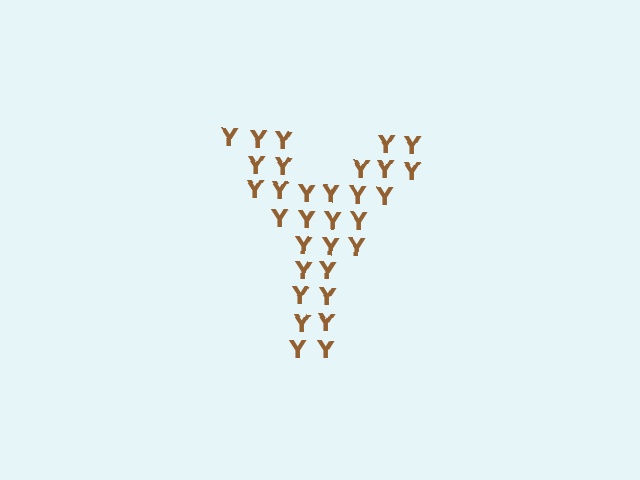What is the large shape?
The large shape is the letter Y.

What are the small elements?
The small elements are letter Y's.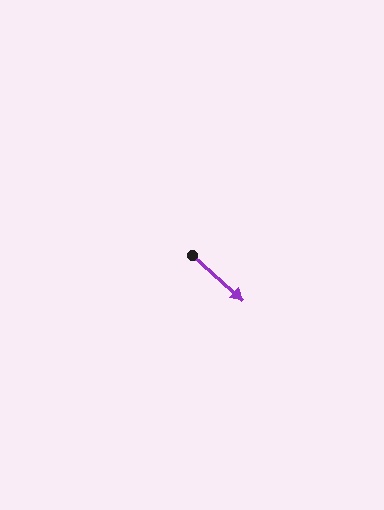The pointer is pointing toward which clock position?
Roughly 4 o'clock.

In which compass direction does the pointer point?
Southeast.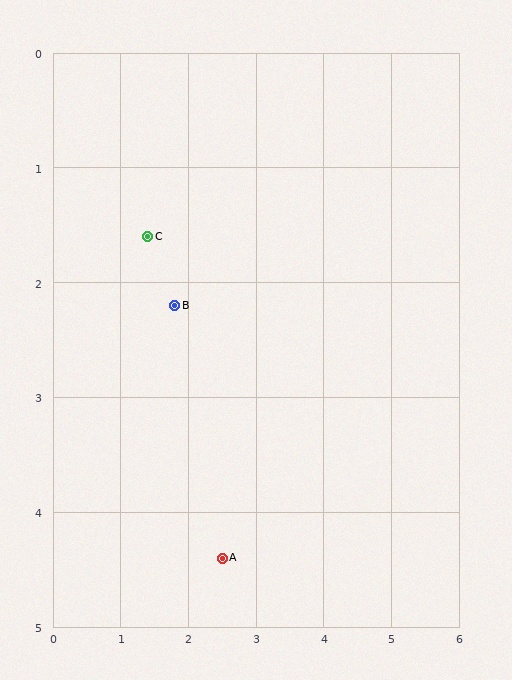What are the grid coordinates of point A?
Point A is at approximately (2.5, 4.4).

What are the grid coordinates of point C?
Point C is at approximately (1.4, 1.6).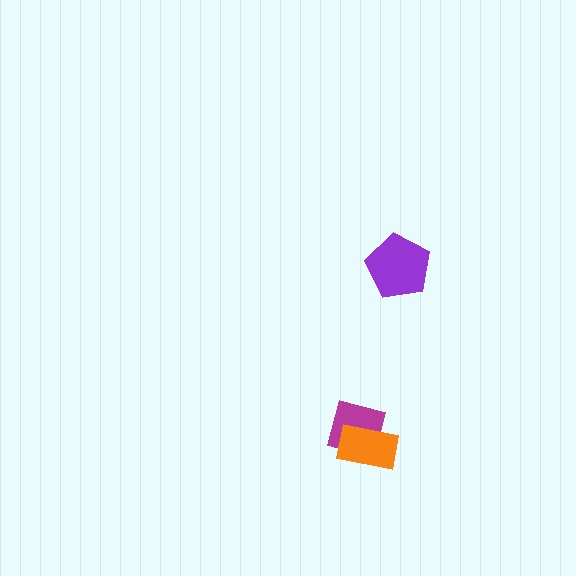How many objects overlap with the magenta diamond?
1 object overlaps with the magenta diamond.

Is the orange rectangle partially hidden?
No, no other shape covers it.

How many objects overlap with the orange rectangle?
1 object overlaps with the orange rectangle.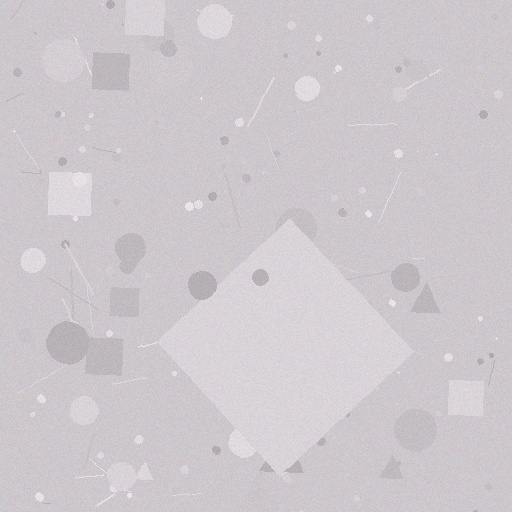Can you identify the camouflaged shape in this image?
The camouflaged shape is a diamond.